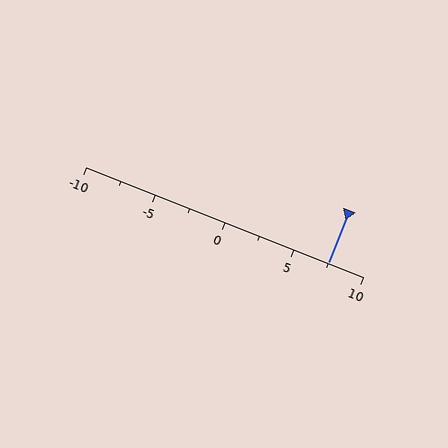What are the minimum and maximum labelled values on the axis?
The axis runs from -10 to 10.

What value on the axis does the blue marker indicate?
The marker indicates approximately 7.5.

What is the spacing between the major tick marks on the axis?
The major ticks are spaced 5 apart.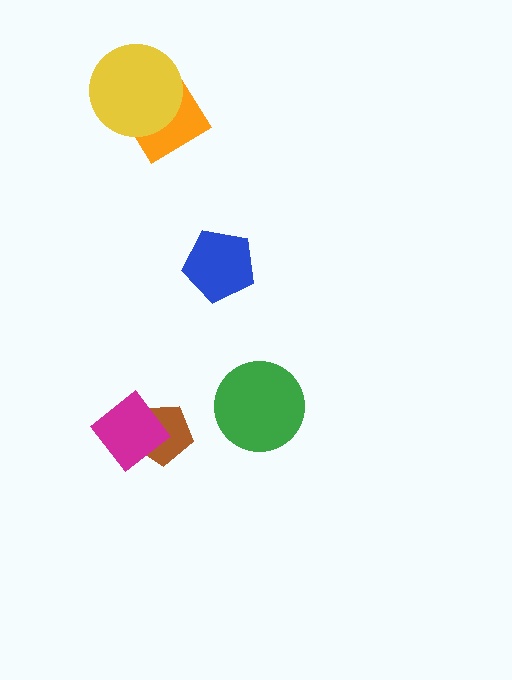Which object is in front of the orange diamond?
The yellow circle is in front of the orange diamond.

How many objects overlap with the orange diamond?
1 object overlaps with the orange diamond.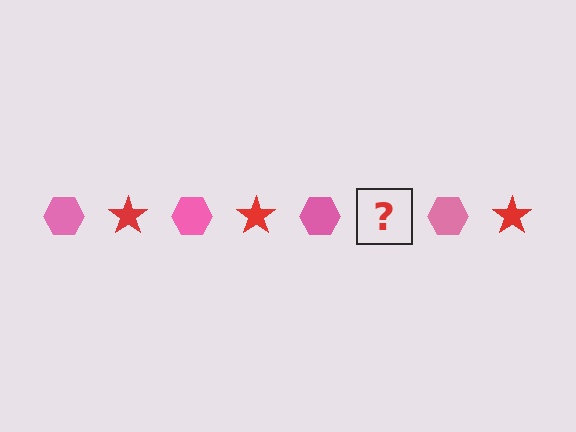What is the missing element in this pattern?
The missing element is a red star.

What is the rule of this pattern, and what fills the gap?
The rule is that the pattern alternates between pink hexagon and red star. The gap should be filled with a red star.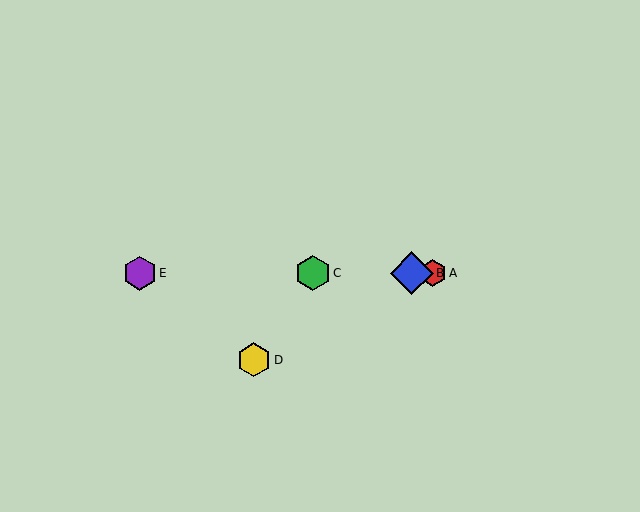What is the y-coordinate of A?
Object A is at y≈273.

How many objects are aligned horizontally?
4 objects (A, B, C, E) are aligned horizontally.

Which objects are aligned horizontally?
Objects A, B, C, E are aligned horizontally.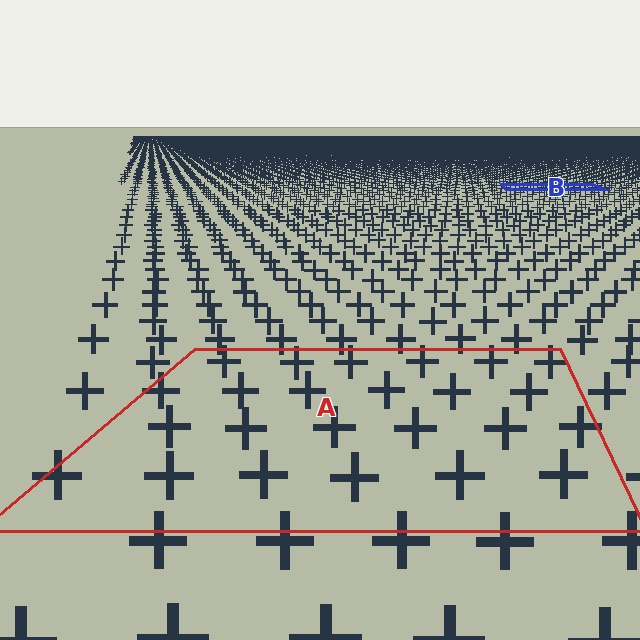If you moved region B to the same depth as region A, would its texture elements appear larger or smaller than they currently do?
They would appear larger. At a closer depth, the same texture elements are projected at a bigger on-screen size.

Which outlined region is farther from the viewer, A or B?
Region B is farther from the viewer — the texture elements inside it appear smaller and more densely packed.